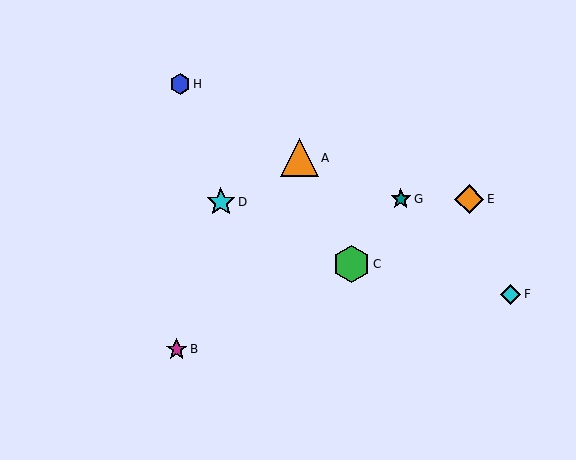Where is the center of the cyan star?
The center of the cyan star is at (221, 202).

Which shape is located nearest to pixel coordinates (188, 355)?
The magenta star (labeled B) at (177, 349) is nearest to that location.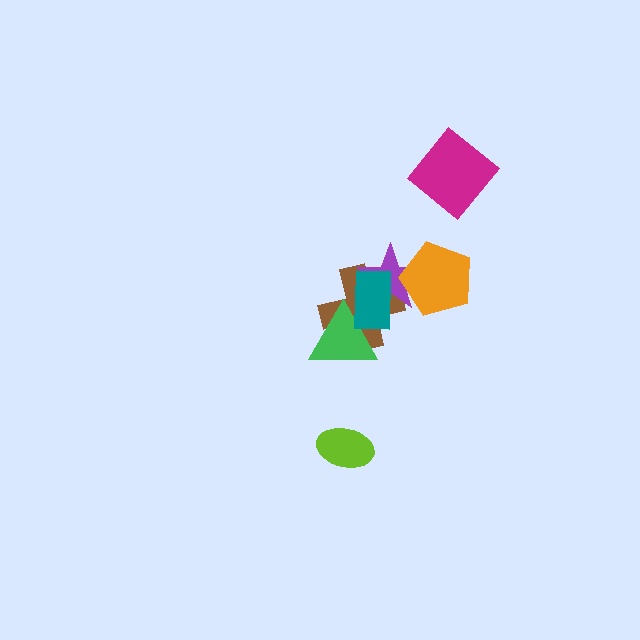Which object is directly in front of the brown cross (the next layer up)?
The green triangle is directly in front of the brown cross.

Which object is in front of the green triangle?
The teal rectangle is in front of the green triangle.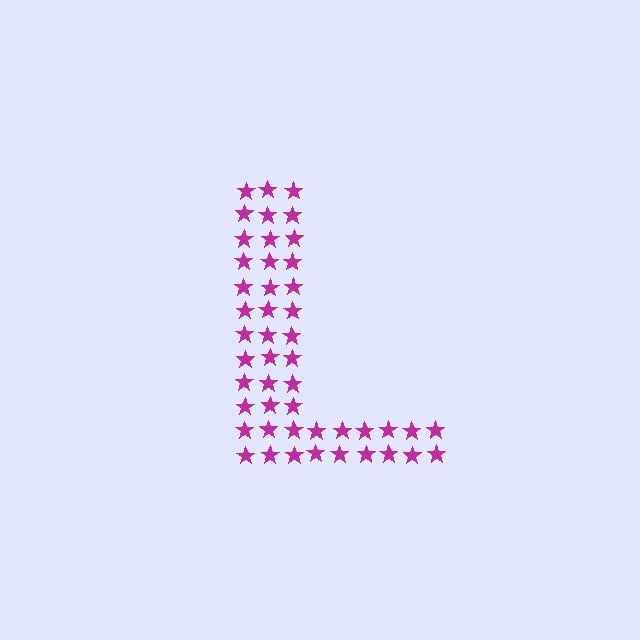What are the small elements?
The small elements are stars.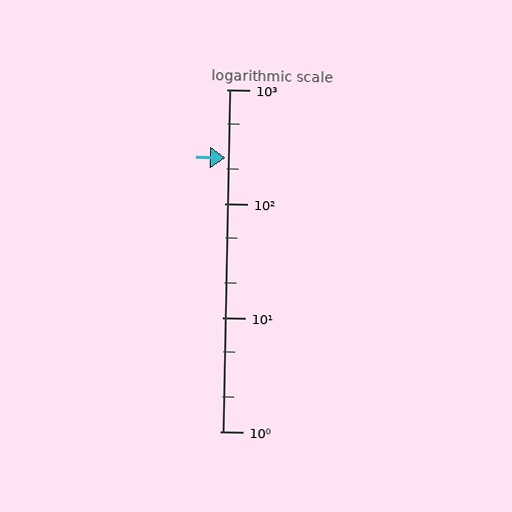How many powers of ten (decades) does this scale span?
The scale spans 3 decades, from 1 to 1000.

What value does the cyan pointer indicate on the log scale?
The pointer indicates approximately 250.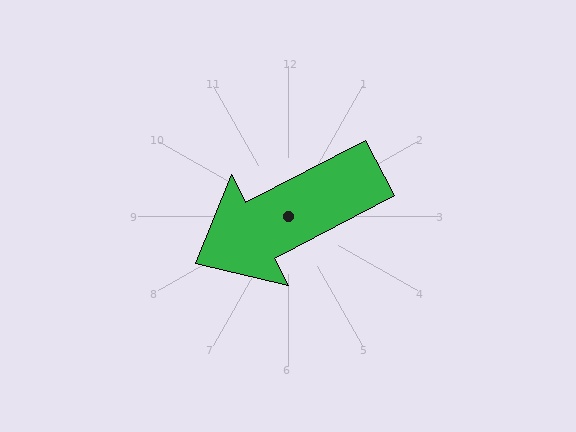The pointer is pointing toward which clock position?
Roughly 8 o'clock.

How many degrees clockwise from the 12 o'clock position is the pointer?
Approximately 243 degrees.